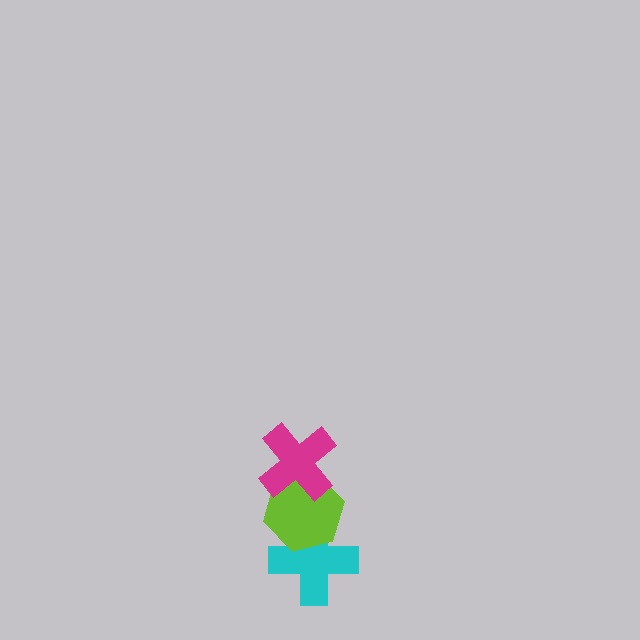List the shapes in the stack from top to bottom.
From top to bottom: the magenta cross, the lime hexagon, the cyan cross.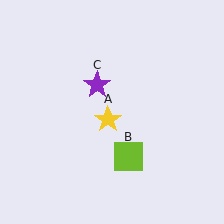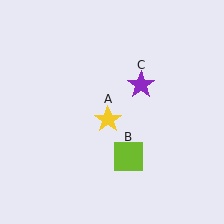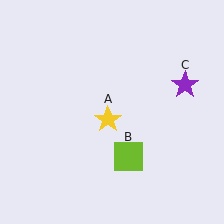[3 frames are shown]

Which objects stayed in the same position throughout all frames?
Yellow star (object A) and lime square (object B) remained stationary.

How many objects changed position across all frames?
1 object changed position: purple star (object C).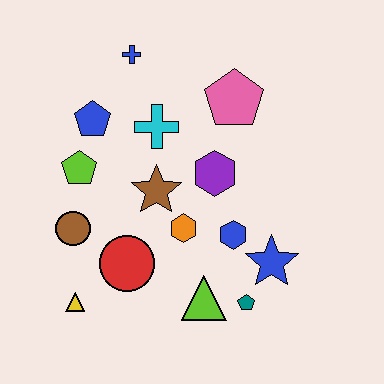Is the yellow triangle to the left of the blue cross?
Yes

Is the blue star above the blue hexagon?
No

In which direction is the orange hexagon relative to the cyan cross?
The orange hexagon is below the cyan cross.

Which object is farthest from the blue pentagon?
The teal pentagon is farthest from the blue pentagon.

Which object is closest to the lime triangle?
The teal pentagon is closest to the lime triangle.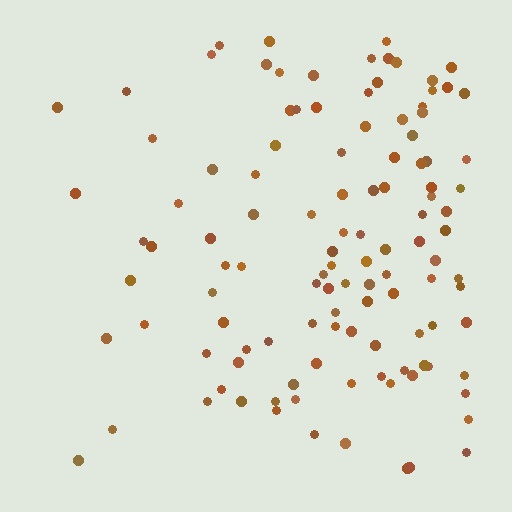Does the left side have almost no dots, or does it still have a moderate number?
Still a moderate number, just noticeably fewer than the right.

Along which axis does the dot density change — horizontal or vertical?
Horizontal.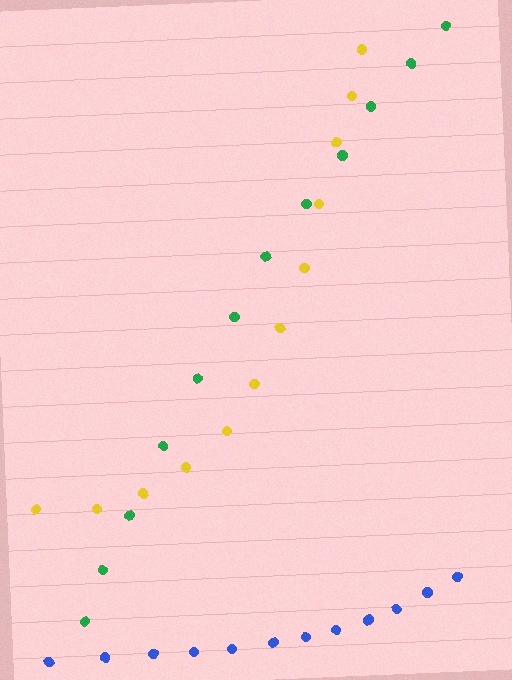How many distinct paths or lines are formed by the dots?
There are 3 distinct paths.